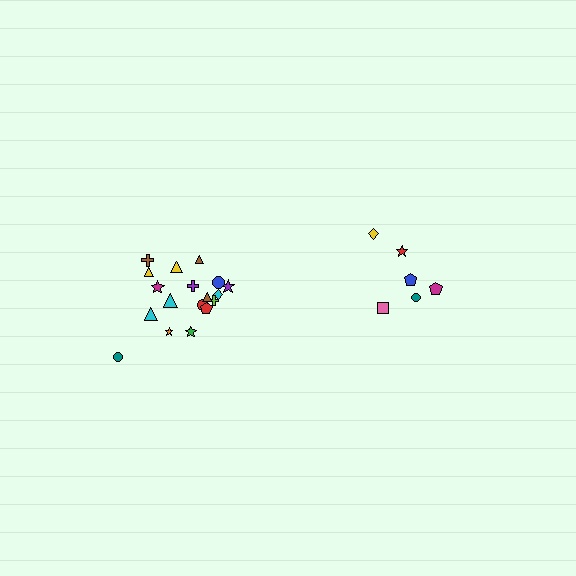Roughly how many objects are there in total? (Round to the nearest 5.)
Roughly 25 objects in total.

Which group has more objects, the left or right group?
The left group.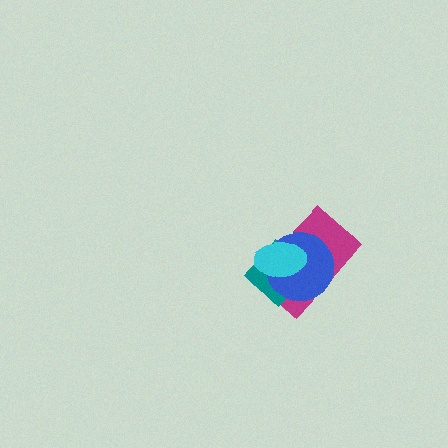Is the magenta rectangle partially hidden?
Yes, it is partially covered by another shape.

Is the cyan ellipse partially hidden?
No, no other shape covers it.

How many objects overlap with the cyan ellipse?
3 objects overlap with the cyan ellipse.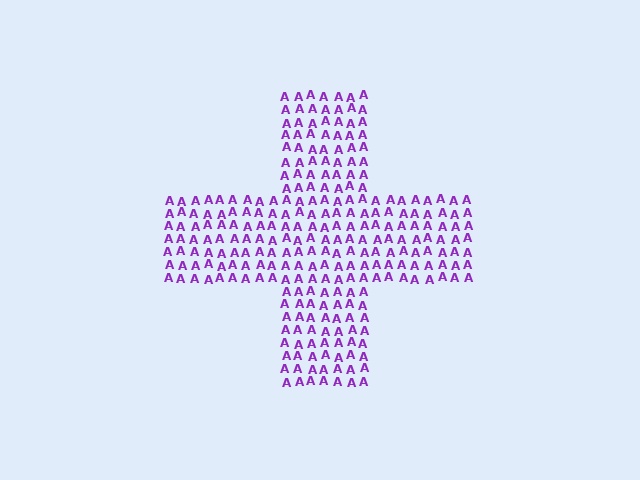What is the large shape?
The large shape is a cross.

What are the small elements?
The small elements are letter A's.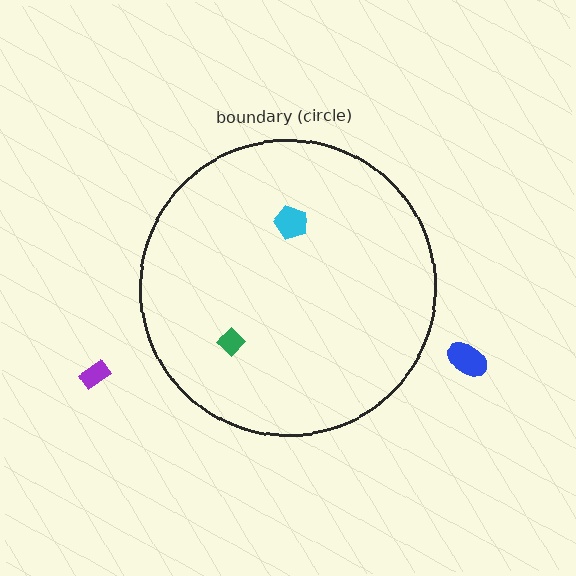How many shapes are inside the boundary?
2 inside, 2 outside.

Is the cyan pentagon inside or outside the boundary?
Inside.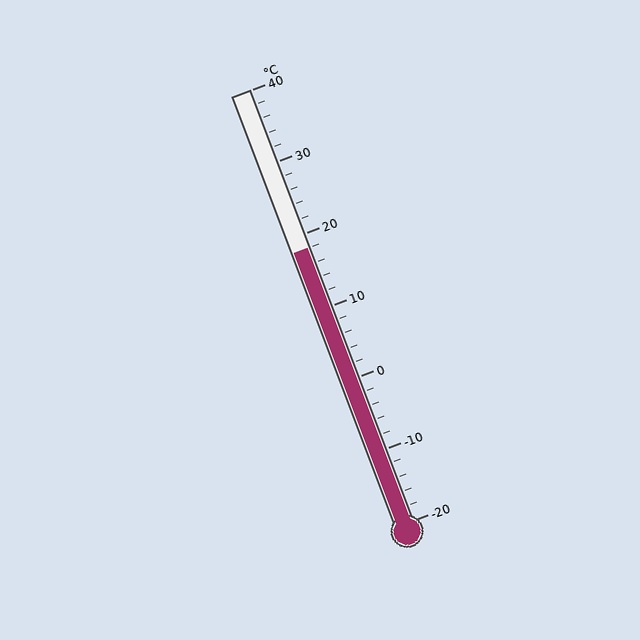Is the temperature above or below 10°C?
The temperature is above 10°C.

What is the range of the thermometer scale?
The thermometer scale ranges from -20°C to 40°C.